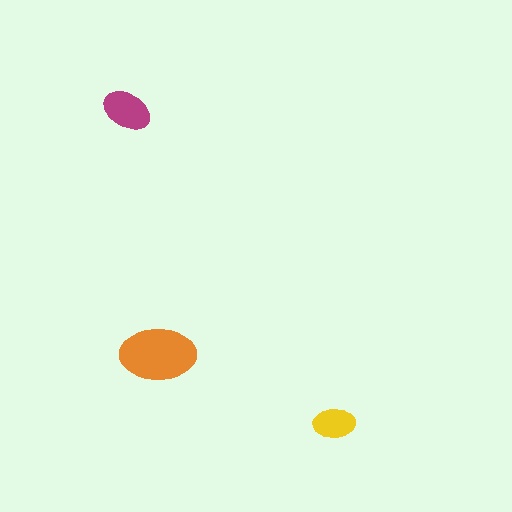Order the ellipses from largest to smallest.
the orange one, the magenta one, the yellow one.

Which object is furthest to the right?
The yellow ellipse is rightmost.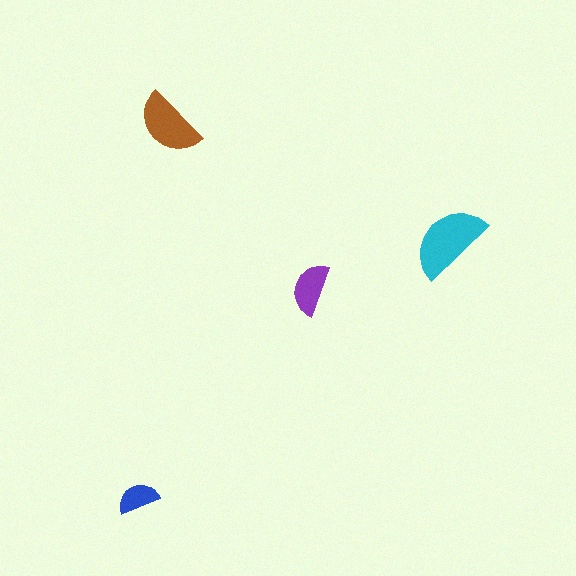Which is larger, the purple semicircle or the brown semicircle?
The brown one.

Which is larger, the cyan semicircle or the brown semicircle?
The cyan one.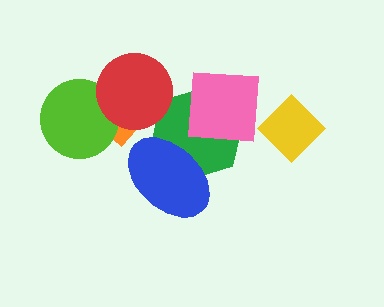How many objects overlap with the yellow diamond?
0 objects overlap with the yellow diamond.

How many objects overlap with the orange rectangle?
2 objects overlap with the orange rectangle.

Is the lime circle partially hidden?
Yes, it is partially covered by another shape.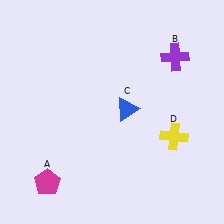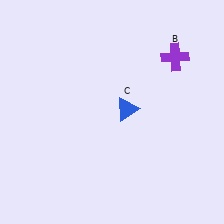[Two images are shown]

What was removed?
The magenta pentagon (A), the yellow cross (D) were removed in Image 2.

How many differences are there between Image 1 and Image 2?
There are 2 differences between the two images.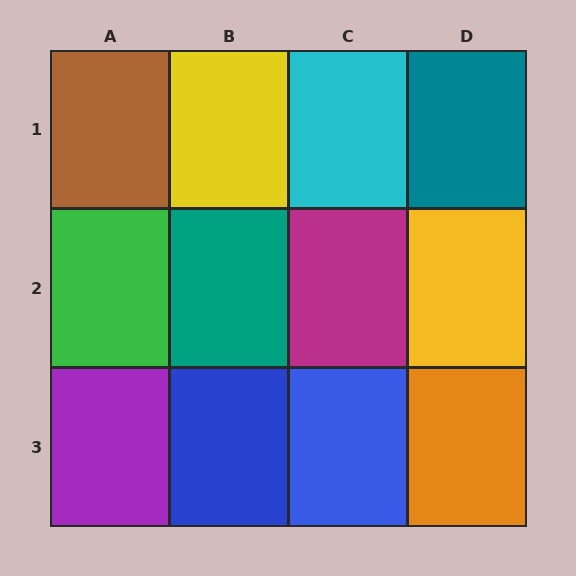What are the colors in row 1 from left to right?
Brown, yellow, cyan, teal.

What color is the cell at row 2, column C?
Magenta.